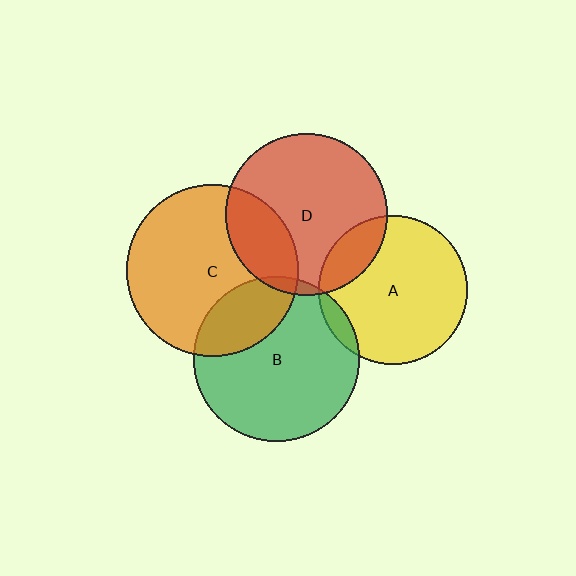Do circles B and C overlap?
Yes.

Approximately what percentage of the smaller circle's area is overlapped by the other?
Approximately 25%.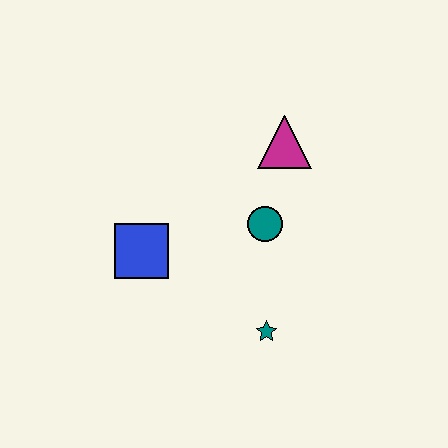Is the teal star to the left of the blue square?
No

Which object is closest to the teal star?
The teal circle is closest to the teal star.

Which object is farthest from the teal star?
The magenta triangle is farthest from the teal star.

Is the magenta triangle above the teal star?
Yes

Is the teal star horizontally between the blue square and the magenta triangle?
Yes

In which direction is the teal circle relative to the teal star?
The teal circle is above the teal star.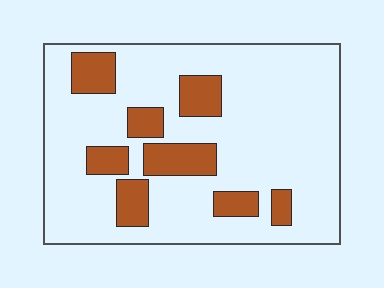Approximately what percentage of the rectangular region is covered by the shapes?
Approximately 20%.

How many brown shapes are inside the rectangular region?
8.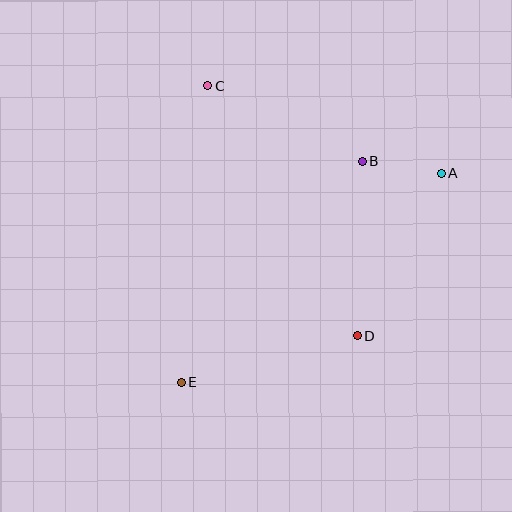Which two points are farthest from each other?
Points A and E are farthest from each other.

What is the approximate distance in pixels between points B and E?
The distance between B and E is approximately 286 pixels.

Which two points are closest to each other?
Points A and B are closest to each other.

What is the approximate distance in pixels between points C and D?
The distance between C and D is approximately 290 pixels.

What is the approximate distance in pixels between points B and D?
The distance between B and D is approximately 175 pixels.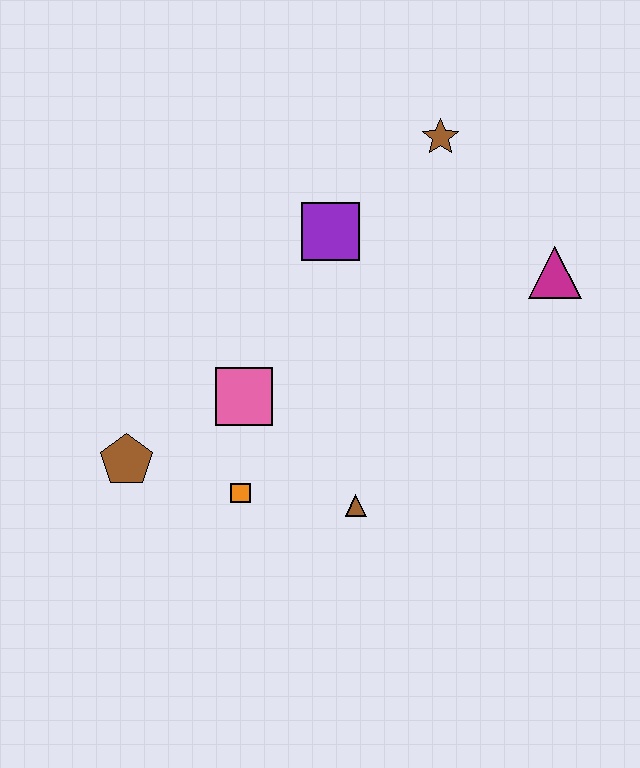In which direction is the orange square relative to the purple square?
The orange square is below the purple square.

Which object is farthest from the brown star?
The brown pentagon is farthest from the brown star.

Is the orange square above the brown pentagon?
No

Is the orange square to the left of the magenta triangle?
Yes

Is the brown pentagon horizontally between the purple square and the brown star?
No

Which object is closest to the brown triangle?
The orange square is closest to the brown triangle.